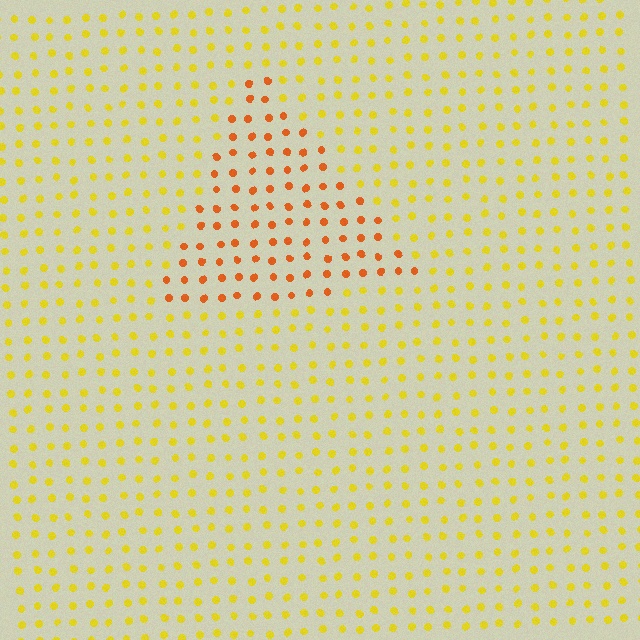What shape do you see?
I see a triangle.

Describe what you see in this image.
The image is filled with small yellow elements in a uniform arrangement. A triangle-shaped region is visible where the elements are tinted to a slightly different hue, forming a subtle color boundary.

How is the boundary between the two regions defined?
The boundary is defined purely by a slight shift in hue (about 36 degrees). Spacing, size, and orientation are identical on both sides.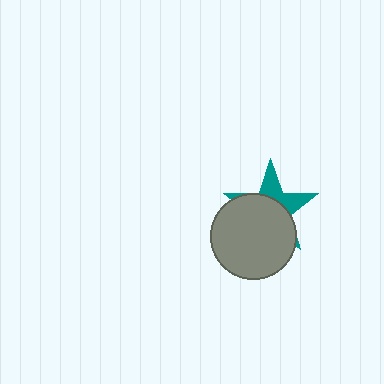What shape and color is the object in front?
The object in front is a gray circle.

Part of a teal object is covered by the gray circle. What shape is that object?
It is a star.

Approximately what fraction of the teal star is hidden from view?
Roughly 65% of the teal star is hidden behind the gray circle.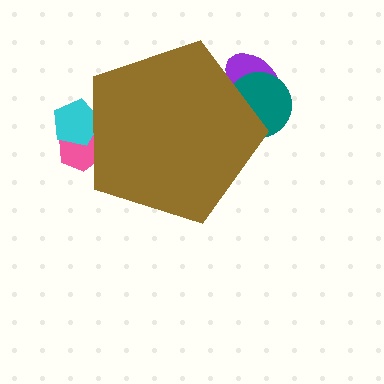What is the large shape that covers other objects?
A brown pentagon.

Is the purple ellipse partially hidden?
Yes, the purple ellipse is partially hidden behind the brown pentagon.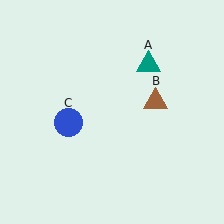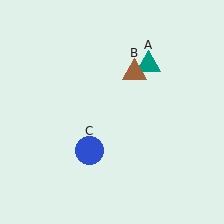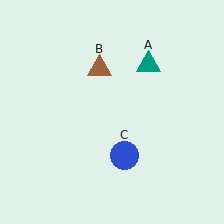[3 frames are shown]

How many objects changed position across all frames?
2 objects changed position: brown triangle (object B), blue circle (object C).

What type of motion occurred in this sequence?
The brown triangle (object B), blue circle (object C) rotated counterclockwise around the center of the scene.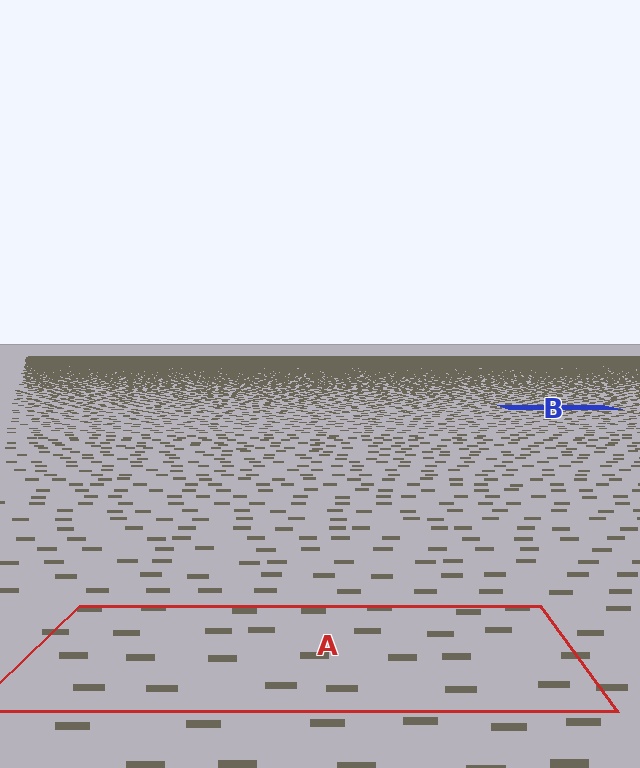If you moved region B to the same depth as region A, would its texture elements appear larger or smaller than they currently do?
They would appear larger. At a closer depth, the same texture elements are projected at a bigger on-screen size.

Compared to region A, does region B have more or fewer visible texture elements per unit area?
Region B has more texture elements per unit area — they are packed more densely because it is farther away.